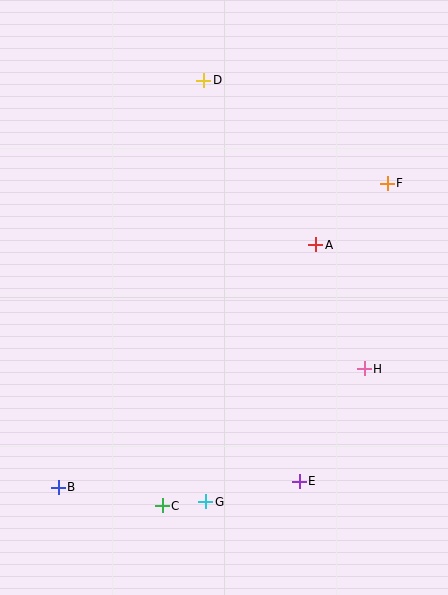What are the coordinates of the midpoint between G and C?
The midpoint between G and C is at (184, 504).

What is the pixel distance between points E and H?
The distance between E and H is 130 pixels.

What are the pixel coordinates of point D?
Point D is at (204, 80).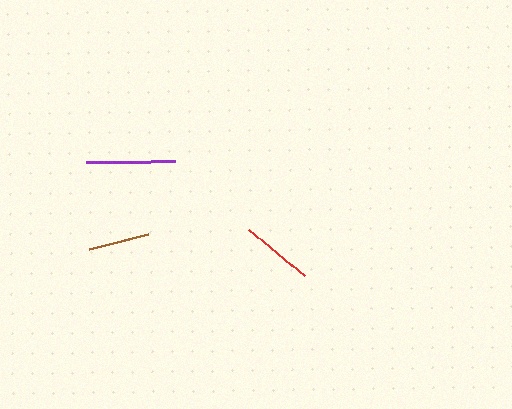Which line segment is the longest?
The purple line is the longest at approximately 89 pixels.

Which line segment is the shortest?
The brown line is the shortest at approximately 62 pixels.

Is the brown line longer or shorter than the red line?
The red line is longer than the brown line.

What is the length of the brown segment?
The brown segment is approximately 62 pixels long.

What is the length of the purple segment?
The purple segment is approximately 89 pixels long.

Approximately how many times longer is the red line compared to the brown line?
The red line is approximately 1.2 times the length of the brown line.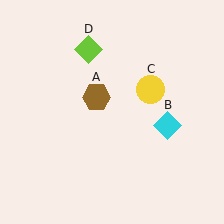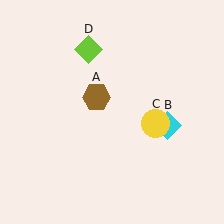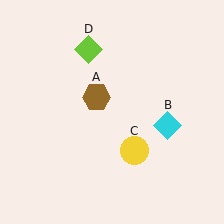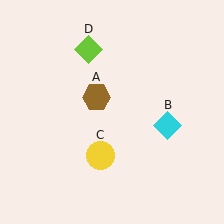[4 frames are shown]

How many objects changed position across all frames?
1 object changed position: yellow circle (object C).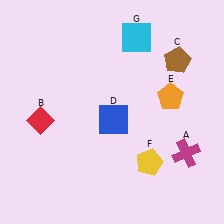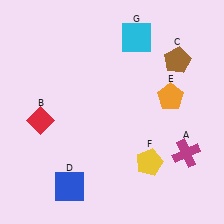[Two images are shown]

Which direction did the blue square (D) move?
The blue square (D) moved down.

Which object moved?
The blue square (D) moved down.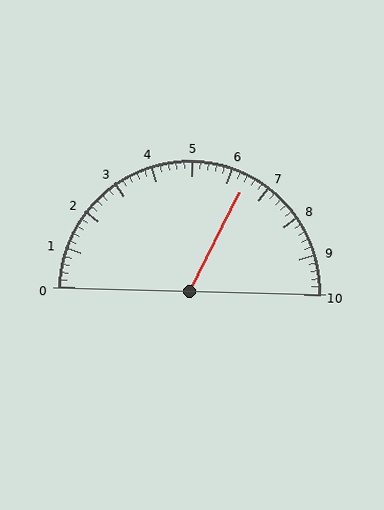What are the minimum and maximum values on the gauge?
The gauge ranges from 0 to 10.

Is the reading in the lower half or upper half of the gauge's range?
The reading is in the upper half of the range (0 to 10).